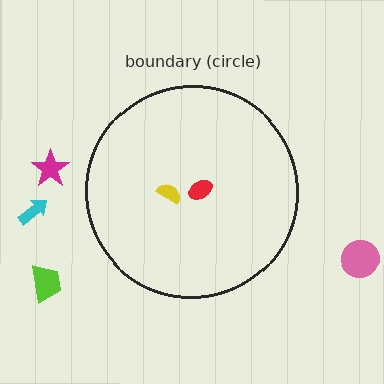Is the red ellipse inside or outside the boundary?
Inside.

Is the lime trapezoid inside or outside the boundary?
Outside.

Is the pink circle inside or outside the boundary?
Outside.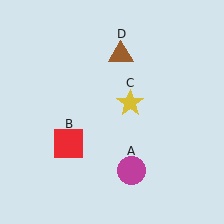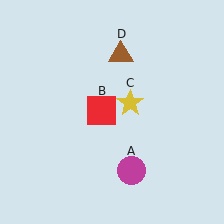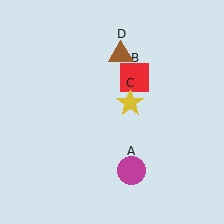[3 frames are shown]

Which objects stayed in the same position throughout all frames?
Magenta circle (object A) and yellow star (object C) and brown triangle (object D) remained stationary.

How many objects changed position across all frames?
1 object changed position: red square (object B).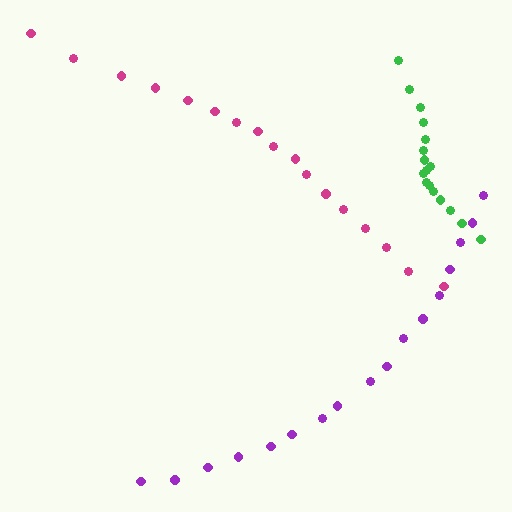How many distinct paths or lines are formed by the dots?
There are 3 distinct paths.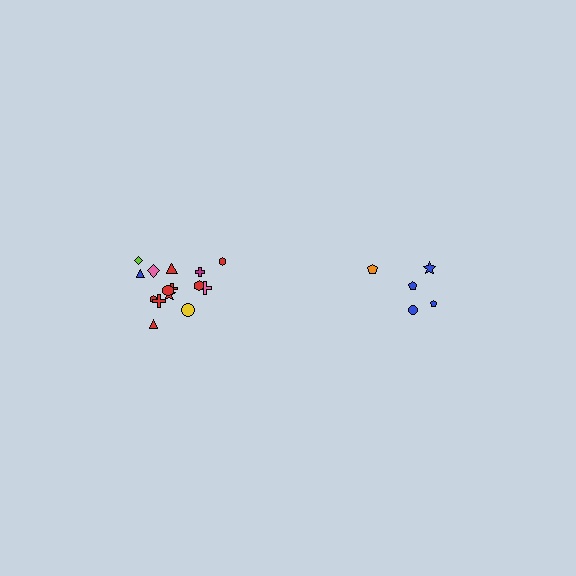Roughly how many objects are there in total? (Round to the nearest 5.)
Roughly 20 objects in total.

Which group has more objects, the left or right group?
The left group.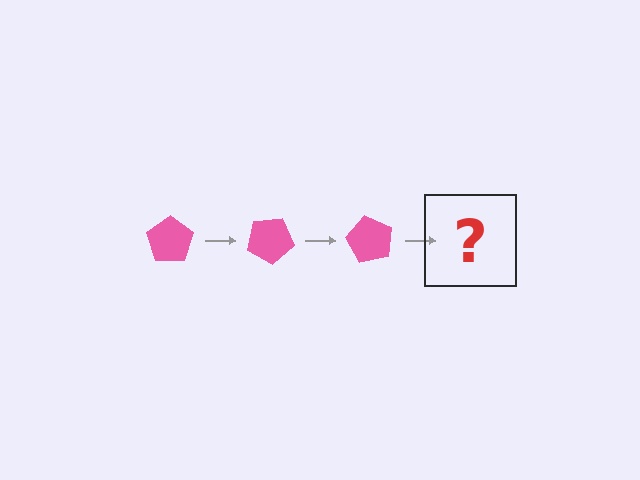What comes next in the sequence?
The next element should be a pink pentagon rotated 90 degrees.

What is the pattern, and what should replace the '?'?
The pattern is that the pentagon rotates 30 degrees each step. The '?' should be a pink pentagon rotated 90 degrees.